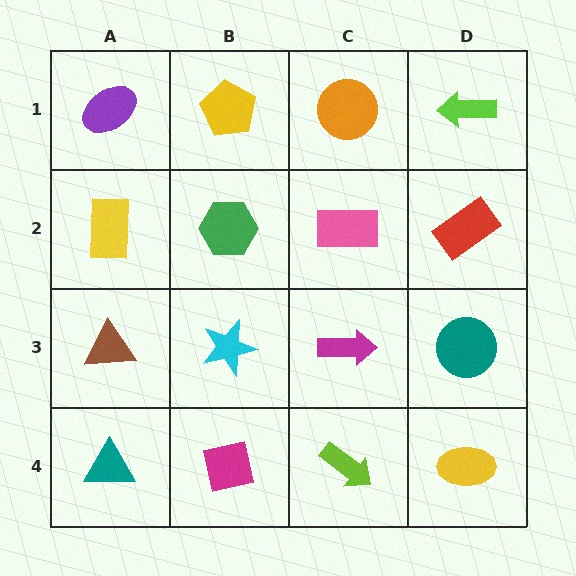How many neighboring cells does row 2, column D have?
3.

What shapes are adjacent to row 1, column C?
A pink rectangle (row 2, column C), a yellow pentagon (row 1, column B), a lime arrow (row 1, column D).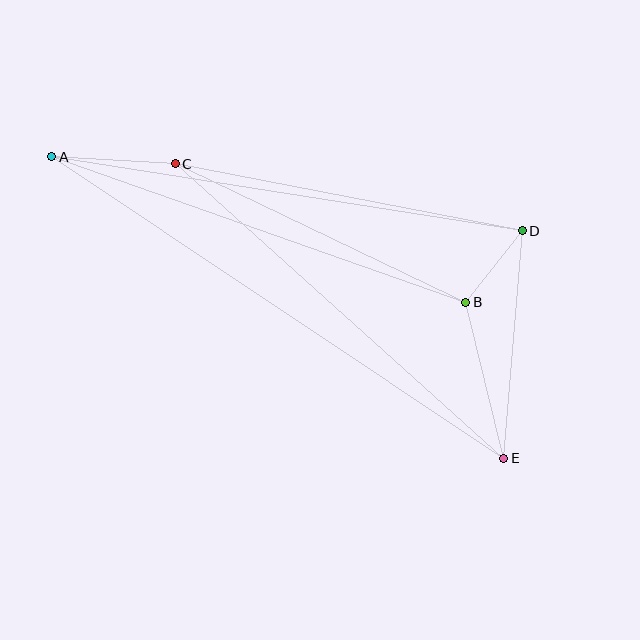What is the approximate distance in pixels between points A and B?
The distance between A and B is approximately 439 pixels.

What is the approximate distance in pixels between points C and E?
The distance between C and E is approximately 441 pixels.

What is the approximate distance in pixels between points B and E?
The distance between B and E is approximately 161 pixels.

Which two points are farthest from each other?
Points A and E are farthest from each other.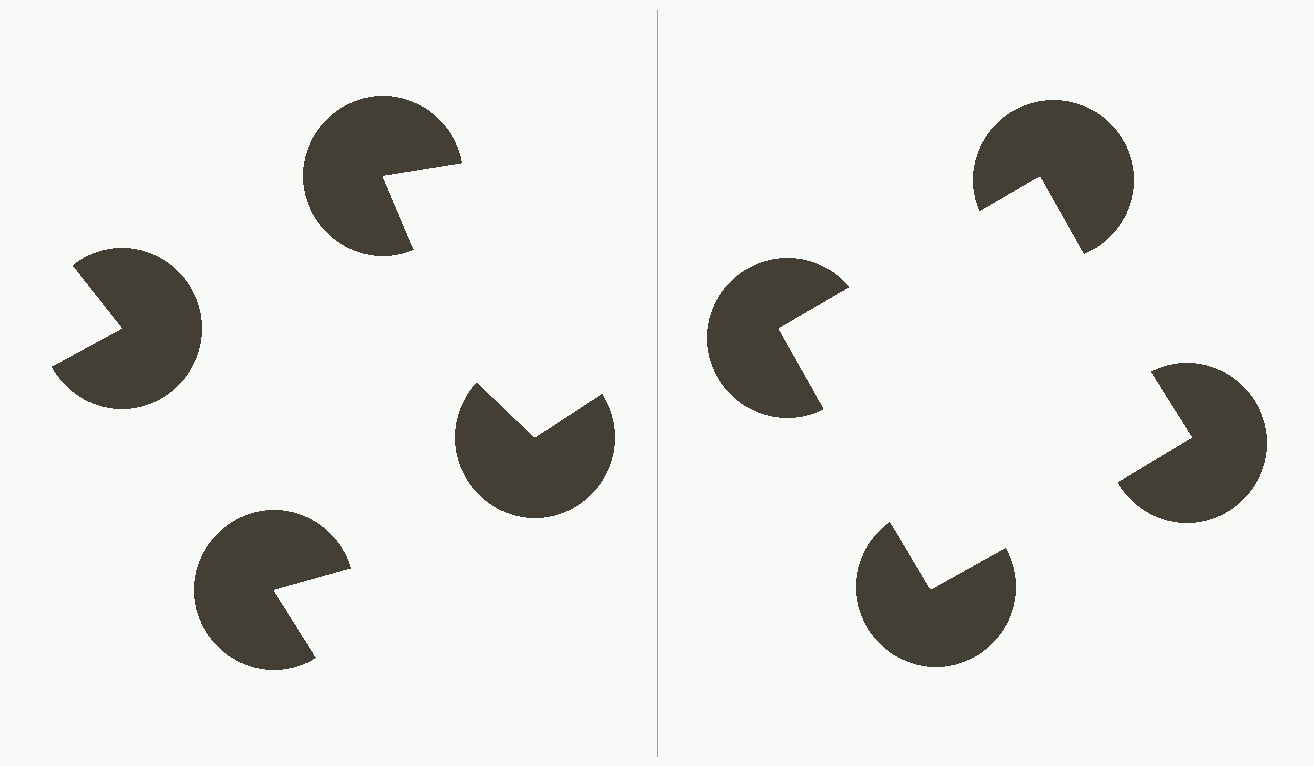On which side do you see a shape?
An illusory square appears on the right side. On the left side the wedge cuts are rotated, so no coherent shape forms.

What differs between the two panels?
The pac-man discs are positioned identically on both sides; only the wedge orientations differ. On the right they align to a square; on the left they are misaligned.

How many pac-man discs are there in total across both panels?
8 — 4 on each side.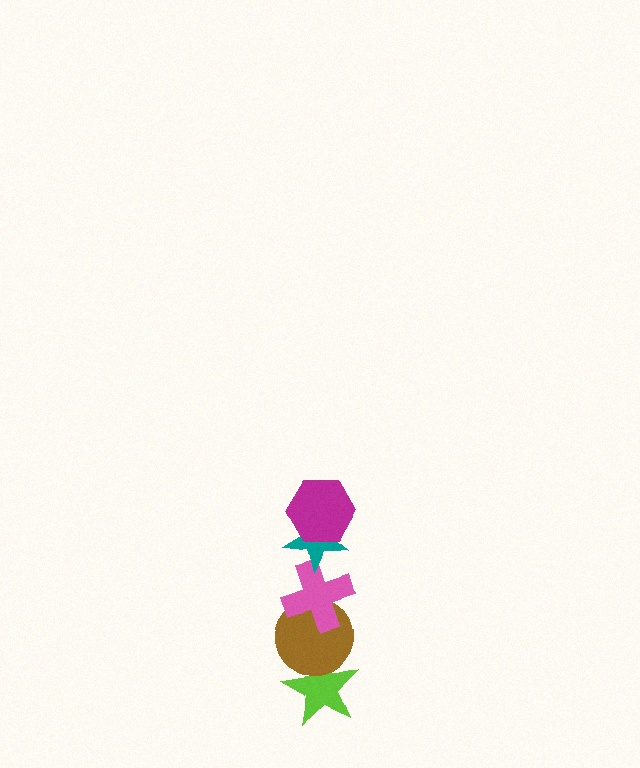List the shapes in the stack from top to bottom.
From top to bottom: the magenta hexagon, the teal star, the pink cross, the brown circle, the lime star.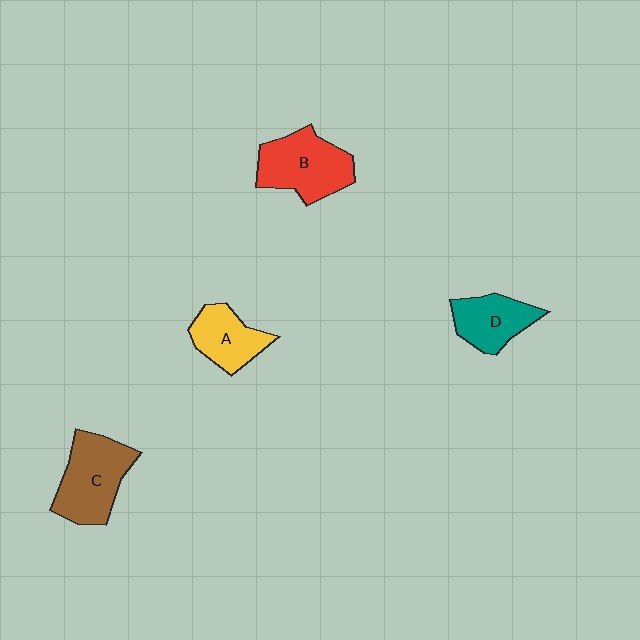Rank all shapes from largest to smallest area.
From largest to smallest: C (brown), B (red), D (teal), A (yellow).